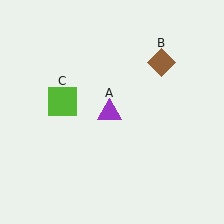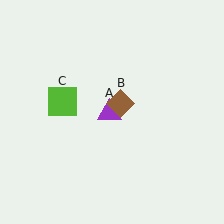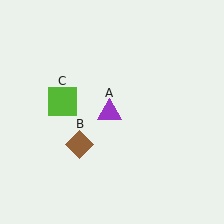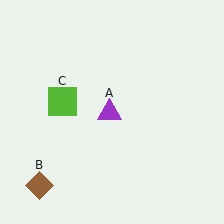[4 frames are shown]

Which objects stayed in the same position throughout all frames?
Purple triangle (object A) and lime square (object C) remained stationary.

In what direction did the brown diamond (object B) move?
The brown diamond (object B) moved down and to the left.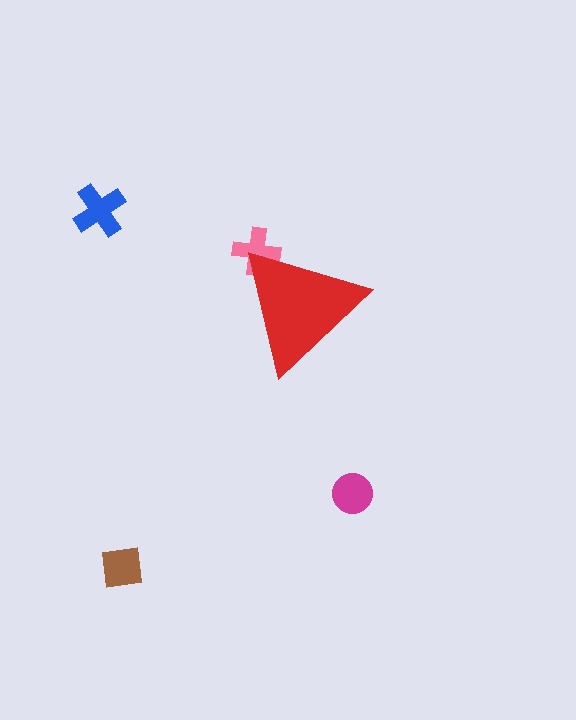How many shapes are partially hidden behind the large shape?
1 shape is partially hidden.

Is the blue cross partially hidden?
No, the blue cross is fully visible.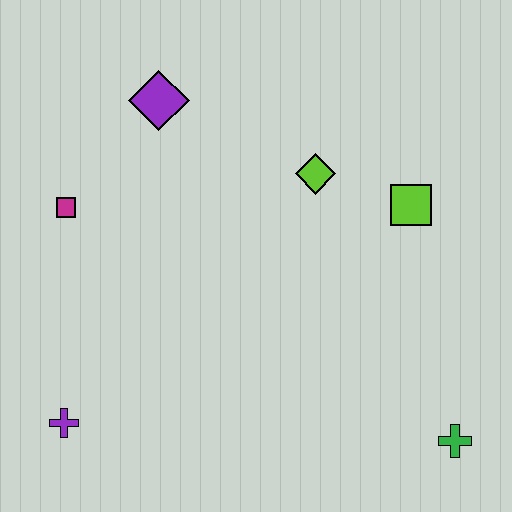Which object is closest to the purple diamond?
The magenta square is closest to the purple diamond.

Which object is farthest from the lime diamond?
The purple cross is farthest from the lime diamond.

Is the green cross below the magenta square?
Yes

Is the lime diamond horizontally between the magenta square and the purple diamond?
No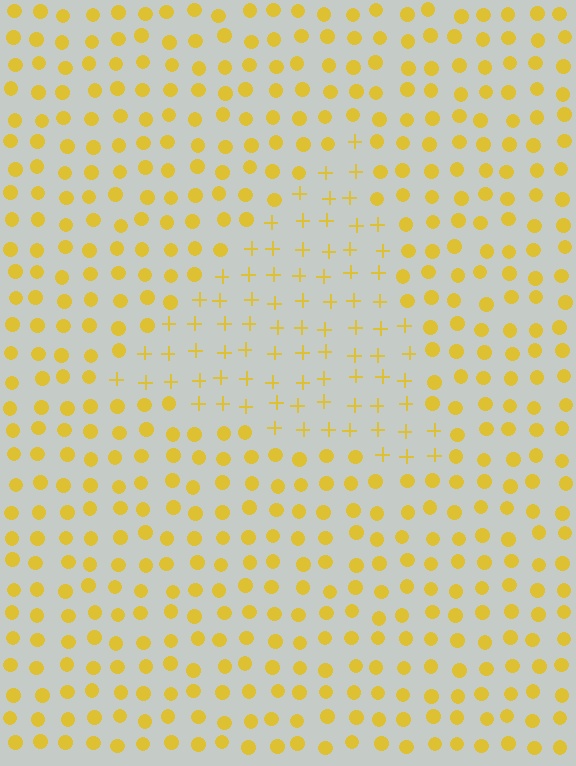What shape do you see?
I see a triangle.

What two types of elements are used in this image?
The image uses plus signs inside the triangle region and circles outside it.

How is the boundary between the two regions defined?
The boundary is defined by a change in element shape: plus signs inside vs. circles outside. All elements share the same color and spacing.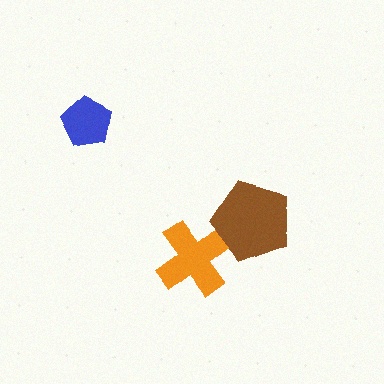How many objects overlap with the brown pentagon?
1 object overlaps with the brown pentagon.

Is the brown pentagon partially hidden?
No, no other shape covers it.